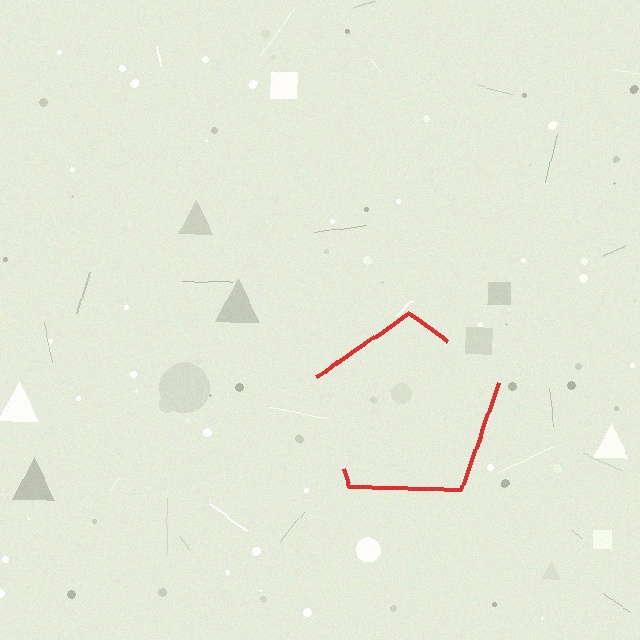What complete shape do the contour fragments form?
The contour fragments form a pentagon.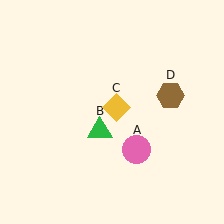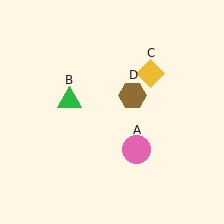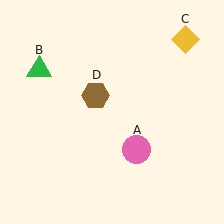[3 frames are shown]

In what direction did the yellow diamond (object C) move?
The yellow diamond (object C) moved up and to the right.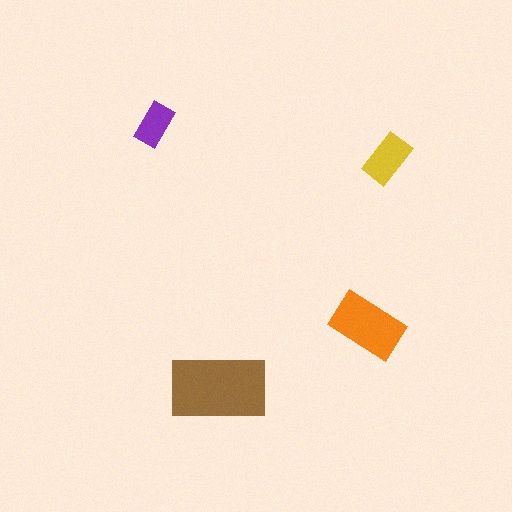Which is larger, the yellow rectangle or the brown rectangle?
The brown one.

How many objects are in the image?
There are 4 objects in the image.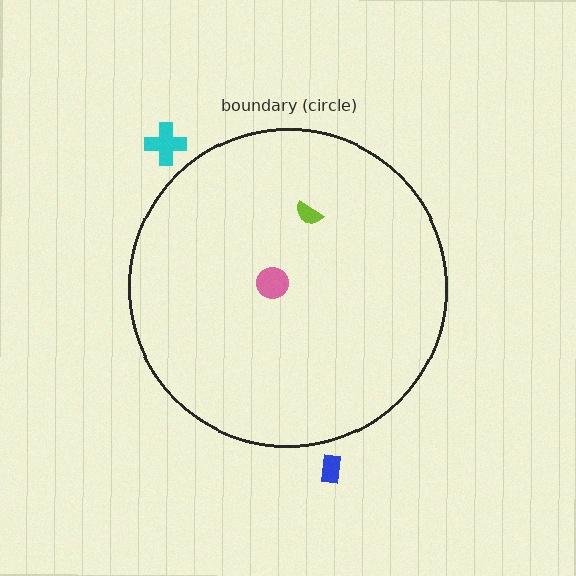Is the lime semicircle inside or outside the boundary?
Inside.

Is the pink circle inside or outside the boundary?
Inside.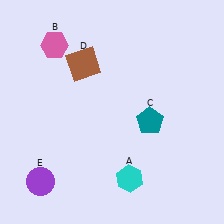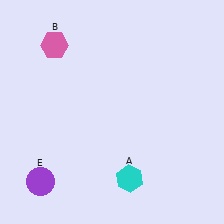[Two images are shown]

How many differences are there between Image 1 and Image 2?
There are 2 differences between the two images.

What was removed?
The teal pentagon (C), the brown square (D) were removed in Image 2.